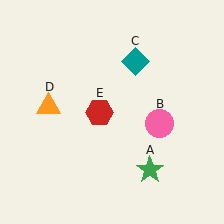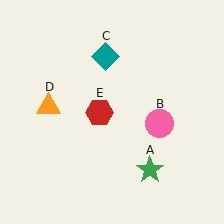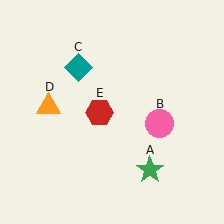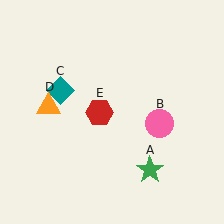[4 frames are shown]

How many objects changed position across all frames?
1 object changed position: teal diamond (object C).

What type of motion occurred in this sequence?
The teal diamond (object C) rotated counterclockwise around the center of the scene.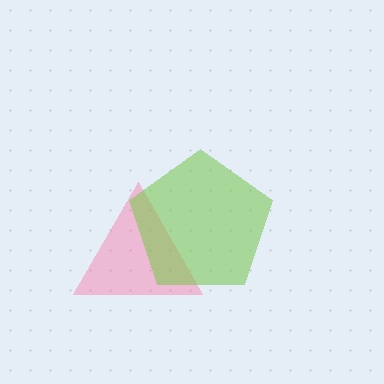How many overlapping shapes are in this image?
There are 2 overlapping shapes in the image.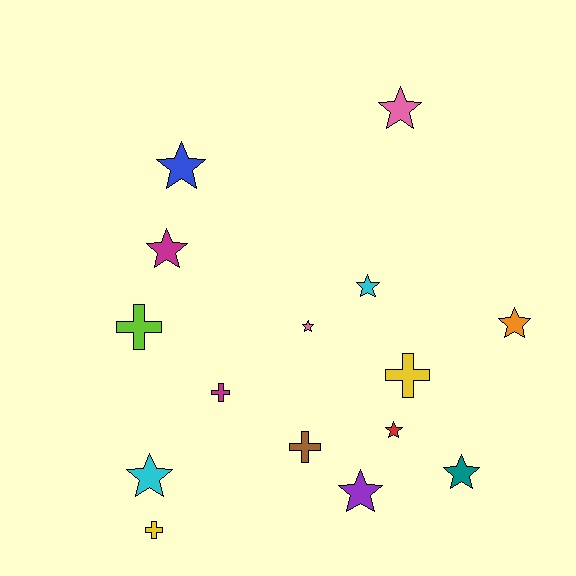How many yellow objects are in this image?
There are 2 yellow objects.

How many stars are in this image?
There are 10 stars.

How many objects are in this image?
There are 15 objects.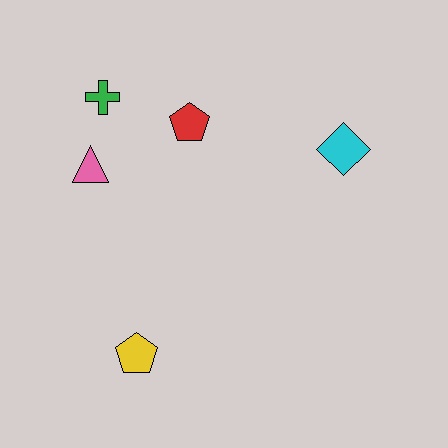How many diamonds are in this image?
There is 1 diamond.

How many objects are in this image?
There are 5 objects.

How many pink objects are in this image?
There is 1 pink object.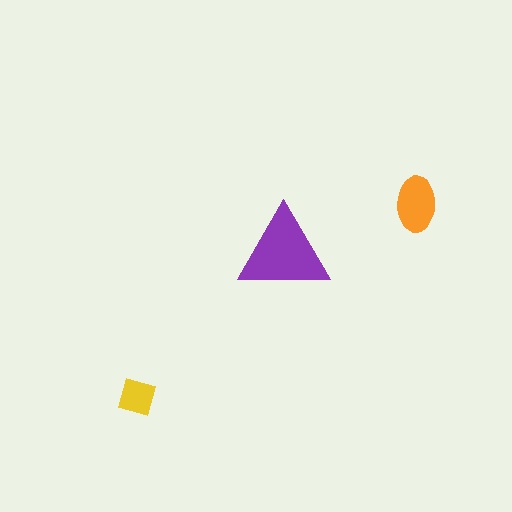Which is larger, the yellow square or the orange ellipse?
The orange ellipse.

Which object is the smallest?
The yellow square.